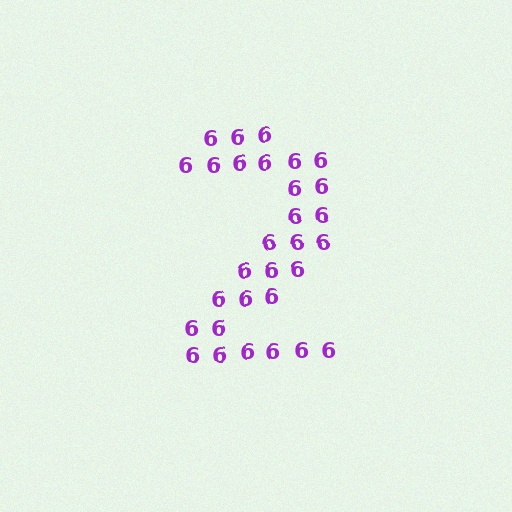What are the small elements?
The small elements are digit 6's.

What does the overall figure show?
The overall figure shows the digit 2.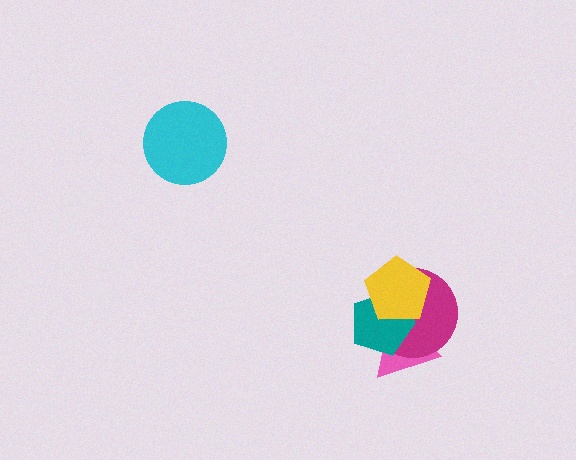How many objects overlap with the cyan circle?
0 objects overlap with the cyan circle.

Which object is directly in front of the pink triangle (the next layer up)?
The magenta circle is directly in front of the pink triangle.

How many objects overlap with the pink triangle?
3 objects overlap with the pink triangle.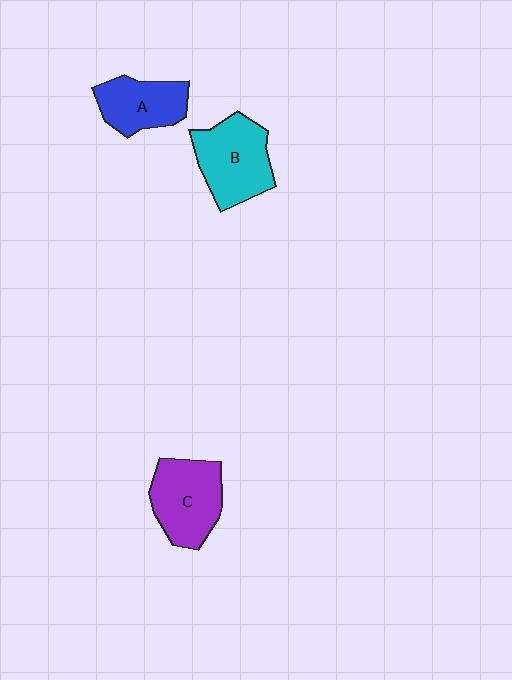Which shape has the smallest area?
Shape A (blue).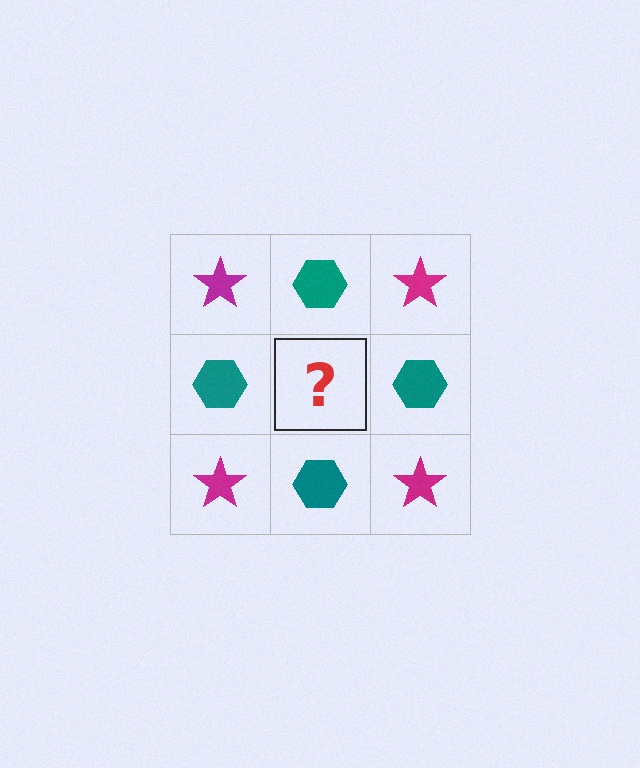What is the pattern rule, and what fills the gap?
The rule is that it alternates magenta star and teal hexagon in a checkerboard pattern. The gap should be filled with a magenta star.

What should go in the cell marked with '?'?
The missing cell should contain a magenta star.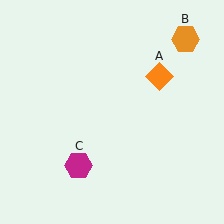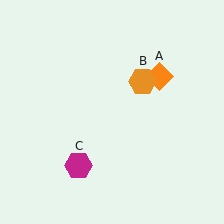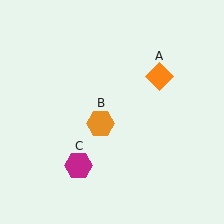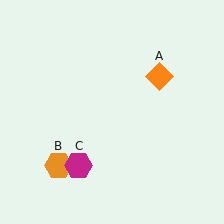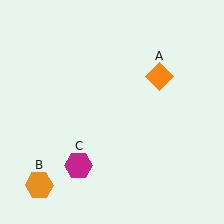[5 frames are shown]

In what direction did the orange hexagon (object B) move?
The orange hexagon (object B) moved down and to the left.